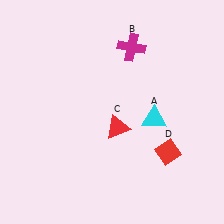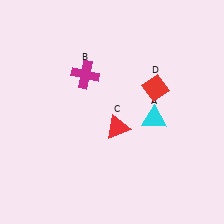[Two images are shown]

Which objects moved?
The objects that moved are: the magenta cross (B), the red diamond (D).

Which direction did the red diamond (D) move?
The red diamond (D) moved up.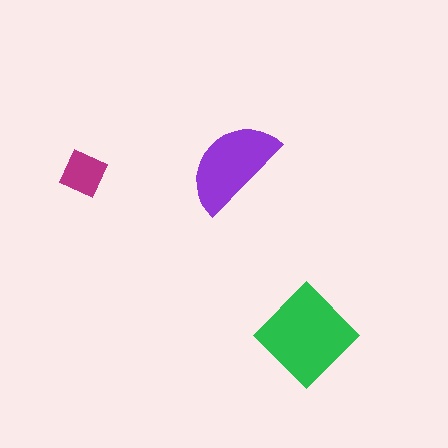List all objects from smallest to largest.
The magenta square, the purple semicircle, the green diamond.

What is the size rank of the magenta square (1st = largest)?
3rd.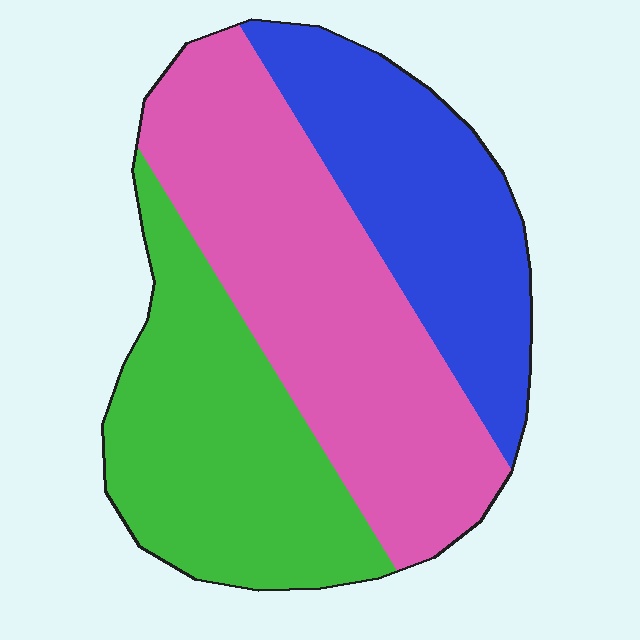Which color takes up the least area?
Blue, at roughly 25%.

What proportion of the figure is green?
Green takes up about one third (1/3) of the figure.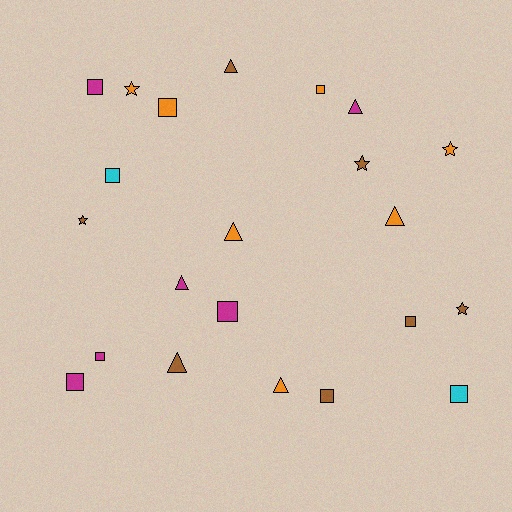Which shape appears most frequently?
Square, with 10 objects.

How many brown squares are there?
There are 2 brown squares.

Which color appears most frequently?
Orange, with 7 objects.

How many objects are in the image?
There are 22 objects.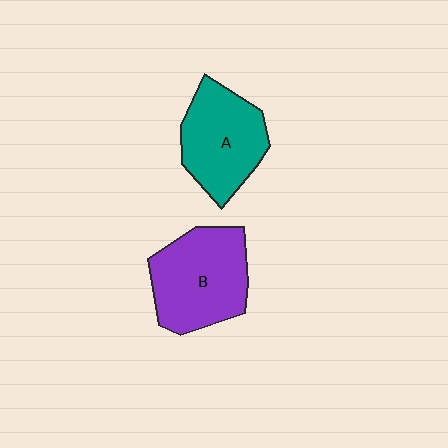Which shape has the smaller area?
Shape A (teal).